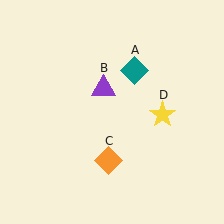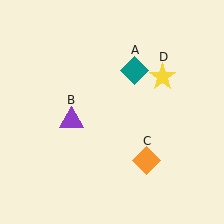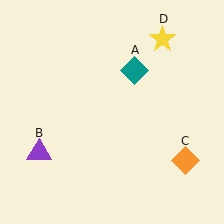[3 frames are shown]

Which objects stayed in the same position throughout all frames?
Teal diamond (object A) remained stationary.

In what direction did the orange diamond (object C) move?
The orange diamond (object C) moved right.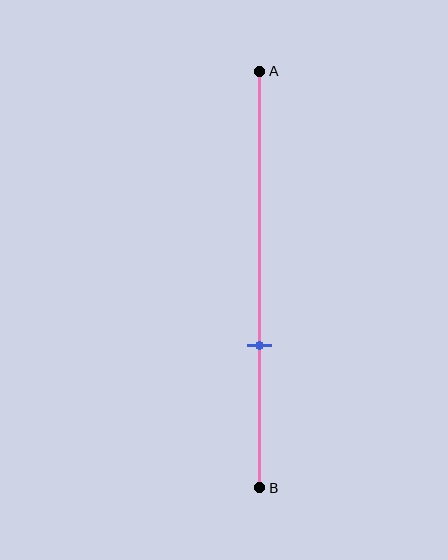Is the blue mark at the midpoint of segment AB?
No, the mark is at about 65% from A, not at the 50% midpoint.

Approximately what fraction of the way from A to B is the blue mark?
The blue mark is approximately 65% of the way from A to B.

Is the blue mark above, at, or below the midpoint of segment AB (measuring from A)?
The blue mark is below the midpoint of segment AB.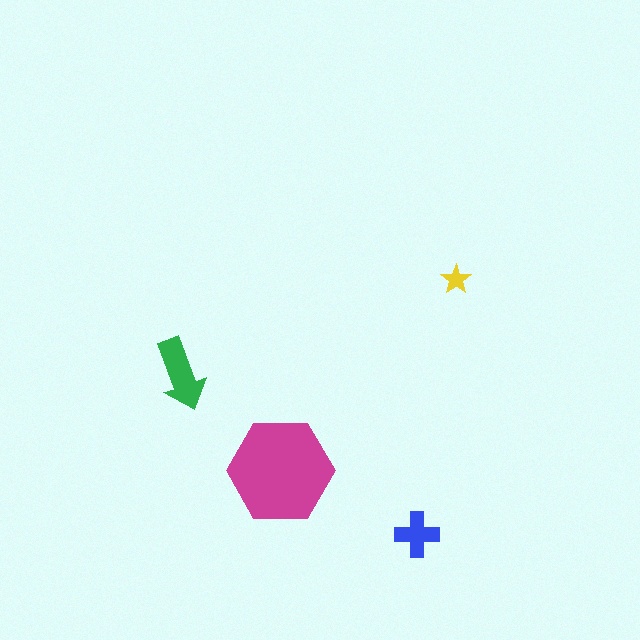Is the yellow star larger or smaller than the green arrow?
Smaller.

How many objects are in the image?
There are 4 objects in the image.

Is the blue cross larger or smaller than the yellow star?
Larger.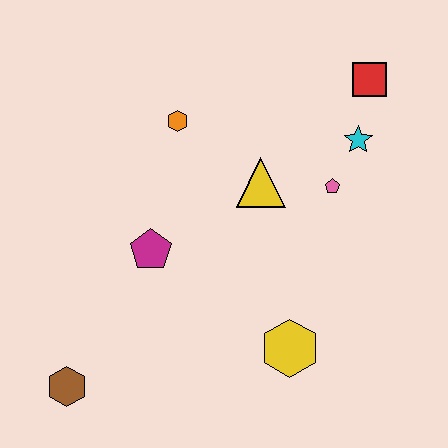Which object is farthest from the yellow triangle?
The brown hexagon is farthest from the yellow triangle.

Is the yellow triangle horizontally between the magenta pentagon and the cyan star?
Yes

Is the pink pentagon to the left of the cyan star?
Yes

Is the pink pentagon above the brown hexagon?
Yes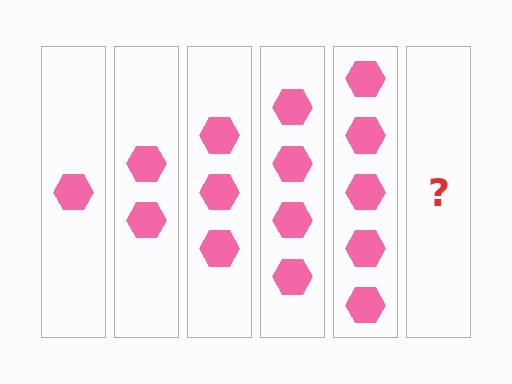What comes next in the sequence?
The next element should be 6 hexagons.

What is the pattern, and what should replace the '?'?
The pattern is that each step adds one more hexagon. The '?' should be 6 hexagons.